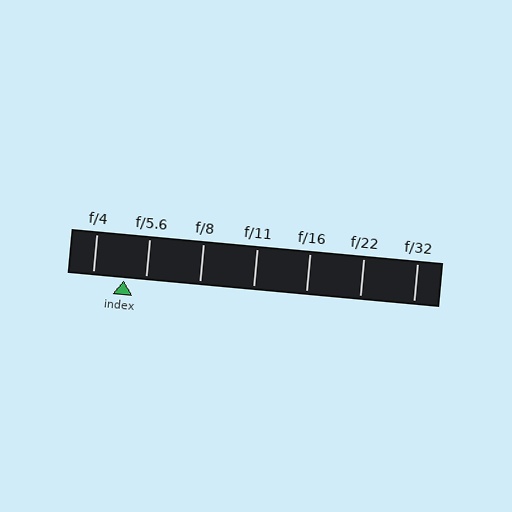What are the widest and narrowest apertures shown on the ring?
The widest aperture shown is f/4 and the narrowest is f/32.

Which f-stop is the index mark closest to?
The index mark is closest to f/5.6.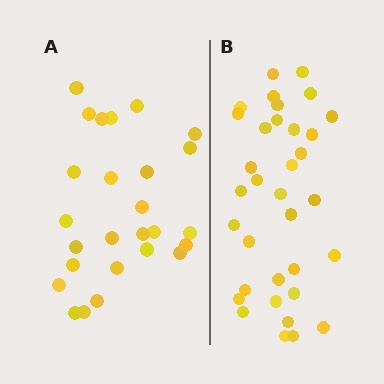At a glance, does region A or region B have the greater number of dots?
Region B (the right region) has more dots.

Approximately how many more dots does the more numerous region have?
Region B has roughly 8 or so more dots than region A.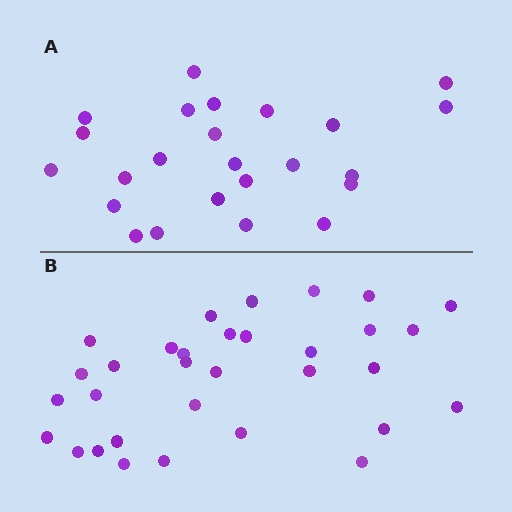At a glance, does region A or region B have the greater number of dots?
Region B (the bottom region) has more dots.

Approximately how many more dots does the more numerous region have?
Region B has roughly 8 or so more dots than region A.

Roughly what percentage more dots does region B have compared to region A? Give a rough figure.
About 35% more.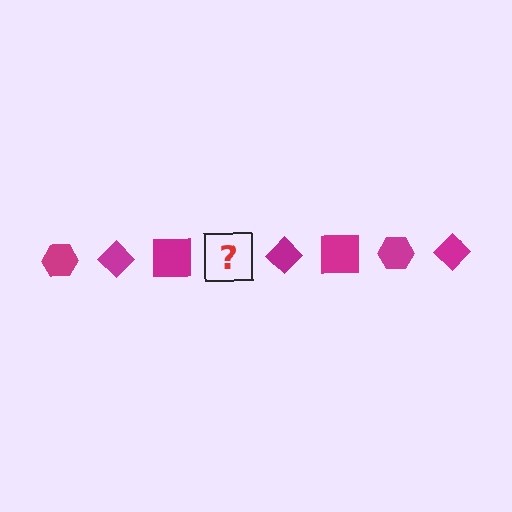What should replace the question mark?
The question mark should be replaced with a magenta hexagon.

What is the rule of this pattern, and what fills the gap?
The rule is that the pattern cycles through hexagon, diamond, square shapes in magenta. The gap should be filled with a magenta hexagon.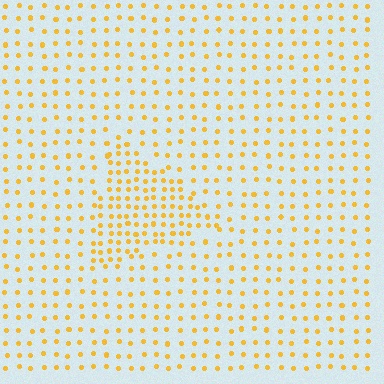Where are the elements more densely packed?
The elements are more densely packed inside the triangle boundary.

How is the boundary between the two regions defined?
The boundary is defined by a change in element density (approximately 2.0x ratio). All elements are the same color, size, and shape.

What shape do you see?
I see a triangle.